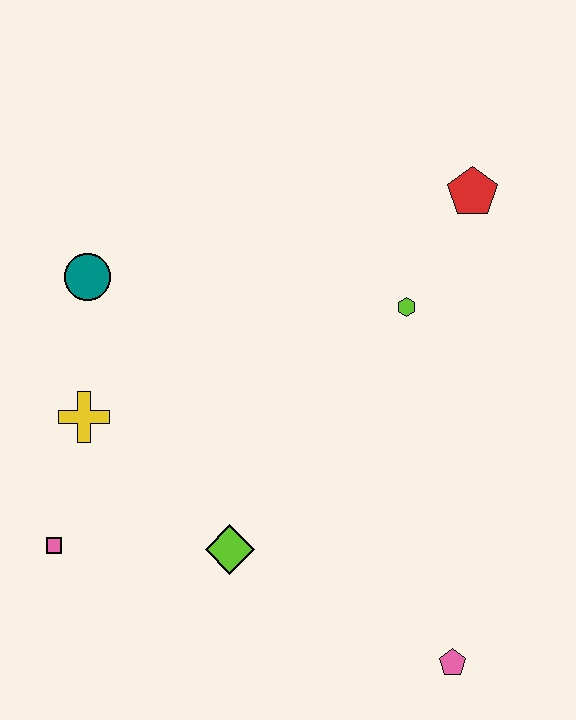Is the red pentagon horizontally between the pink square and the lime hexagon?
No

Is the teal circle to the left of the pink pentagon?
Yes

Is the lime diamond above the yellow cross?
No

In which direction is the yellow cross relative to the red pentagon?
The yellow cross is to the left of the red pentagon.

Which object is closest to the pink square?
The yellow cross is closest to the pink square.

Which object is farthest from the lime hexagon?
The pink square is farthest from the lime hexagon.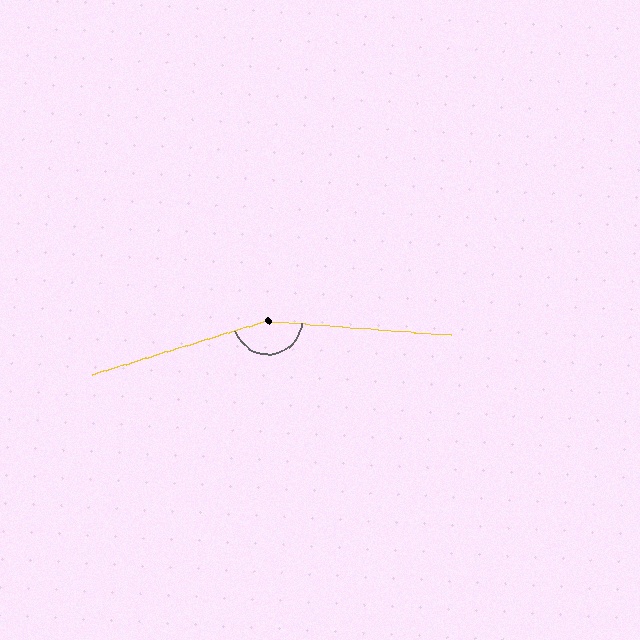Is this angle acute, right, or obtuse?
It is obtuse.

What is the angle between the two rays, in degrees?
Approximately 158 degrees.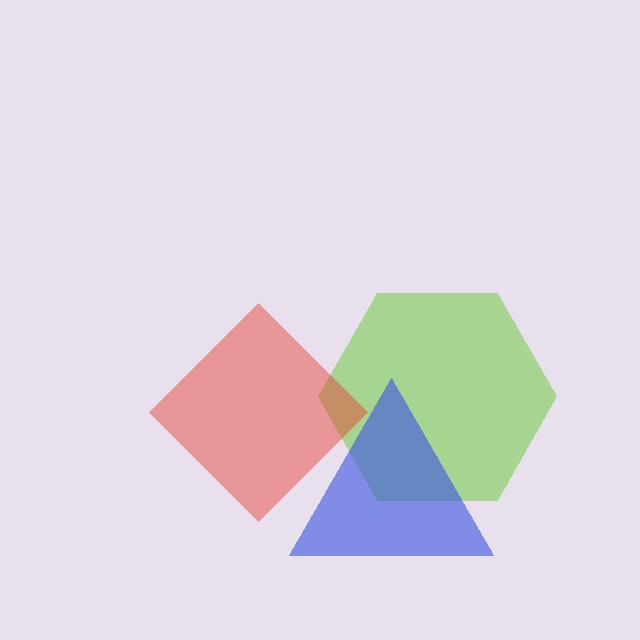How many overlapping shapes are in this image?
There are 3 overlapping shapes in the image.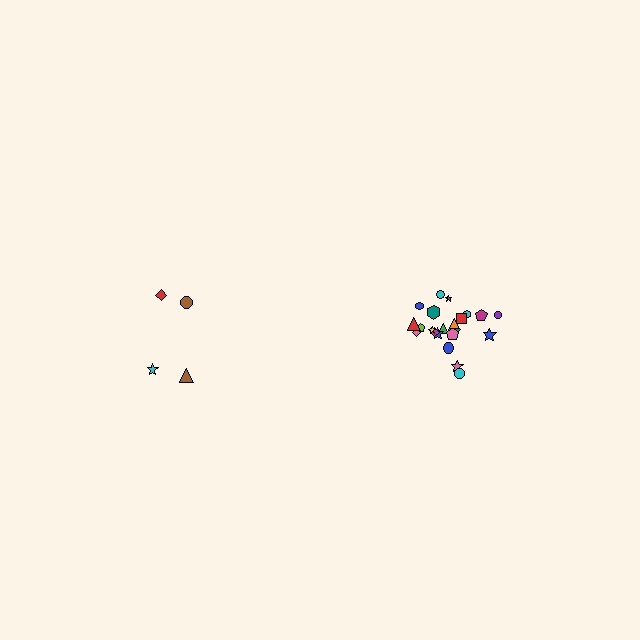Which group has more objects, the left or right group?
The right group.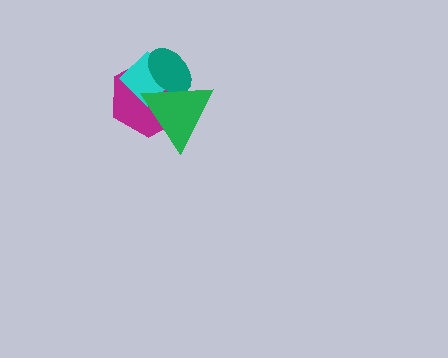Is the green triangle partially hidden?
No, no other shape covers it.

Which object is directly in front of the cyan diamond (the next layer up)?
The teal ellipse is directly in front of the cyan diamond.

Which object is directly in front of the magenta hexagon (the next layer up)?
The cyan diamond is directly in front of the magenta hexagon.